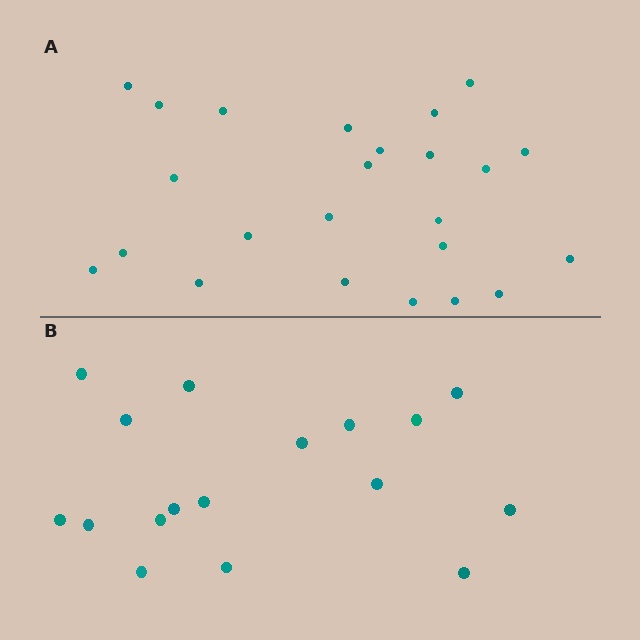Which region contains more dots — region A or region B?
Region A (the top region) has more dots.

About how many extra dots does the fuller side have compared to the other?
Region A has roughly 8 or so more dots than region B.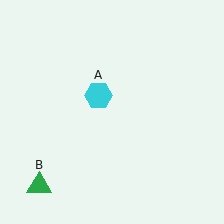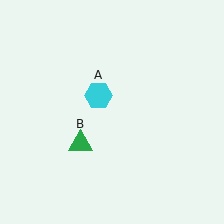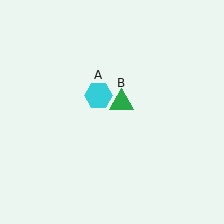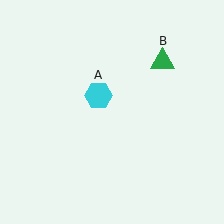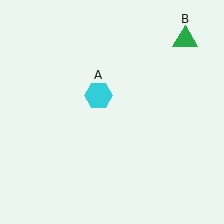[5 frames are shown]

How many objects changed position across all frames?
1 object changed position: green triangle (object B).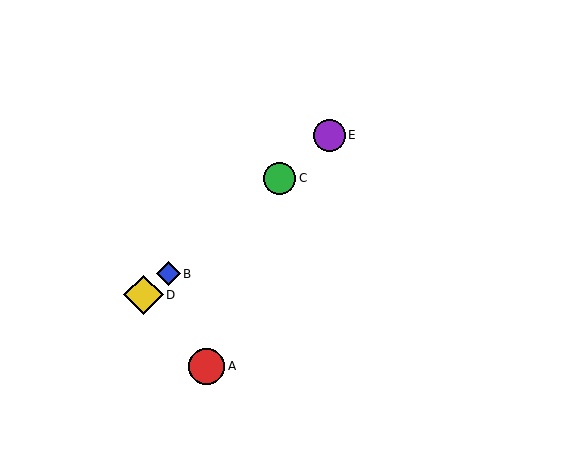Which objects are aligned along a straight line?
Objects B, C, D, E are aligned along a straight line.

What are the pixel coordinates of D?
Object D is at (143, 295).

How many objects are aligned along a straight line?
4 objects (B, C, D, E) are aligned along a straight line.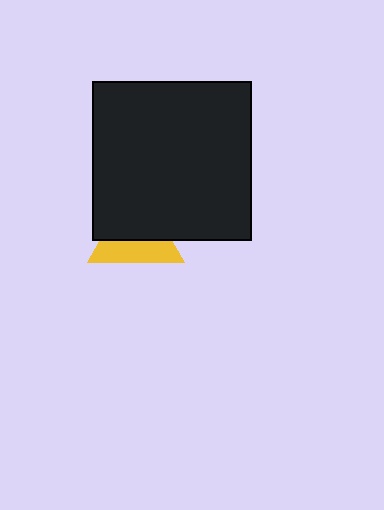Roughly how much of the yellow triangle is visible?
A small part of it is visible (roughly 45%).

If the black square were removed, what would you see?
You would see the complete yellow triangle.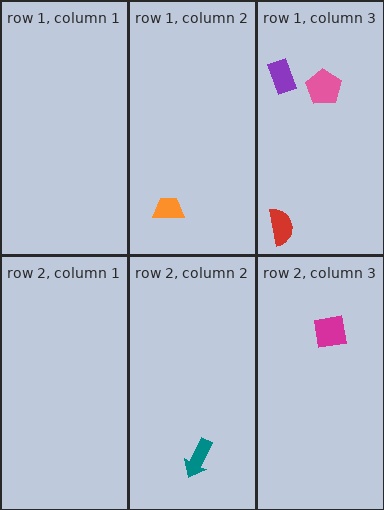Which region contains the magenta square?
The row 2, column 3 region.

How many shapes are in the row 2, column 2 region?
1.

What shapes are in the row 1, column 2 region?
The orange trapezoid.